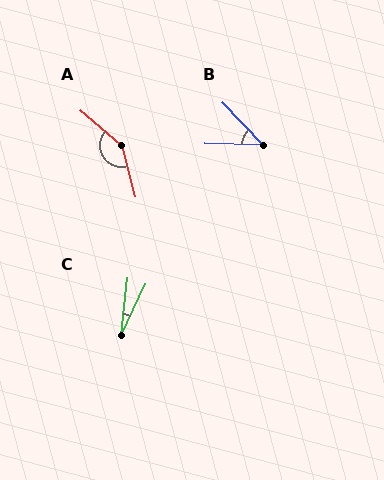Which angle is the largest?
A, at approximately 144 degrees.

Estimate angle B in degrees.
Approximately 44 degrees.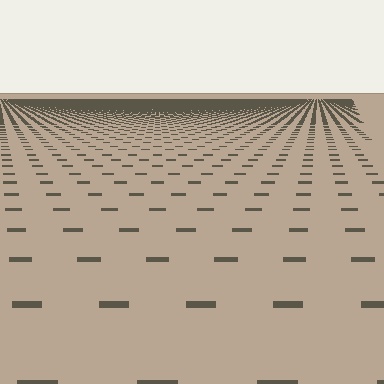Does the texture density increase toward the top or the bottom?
Density increases toward the top.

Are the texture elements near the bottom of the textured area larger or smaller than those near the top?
Larger. Near the bottom, elements are closer to the viewer and appear at a bigger on-screen size.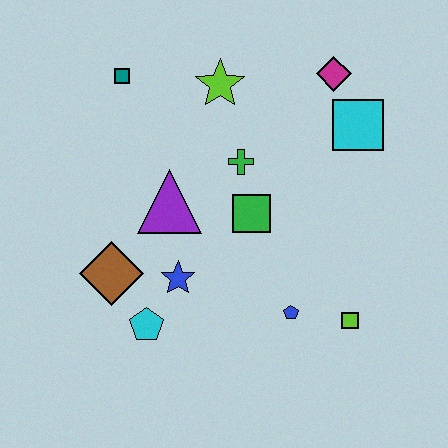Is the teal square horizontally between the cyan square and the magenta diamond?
No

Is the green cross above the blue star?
Yes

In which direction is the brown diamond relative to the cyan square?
The brown diamond is to the left of the cyan square.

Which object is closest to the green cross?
The green square is closest to the green cross.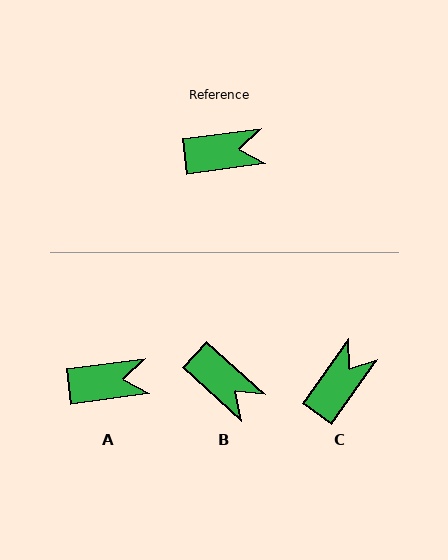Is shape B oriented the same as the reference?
No, it is off by about 50 degrees.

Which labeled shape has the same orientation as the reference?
A.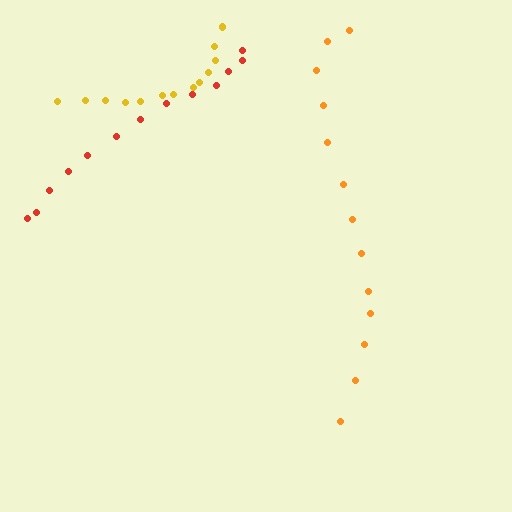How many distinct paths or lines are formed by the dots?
There are 3 distinct paths.